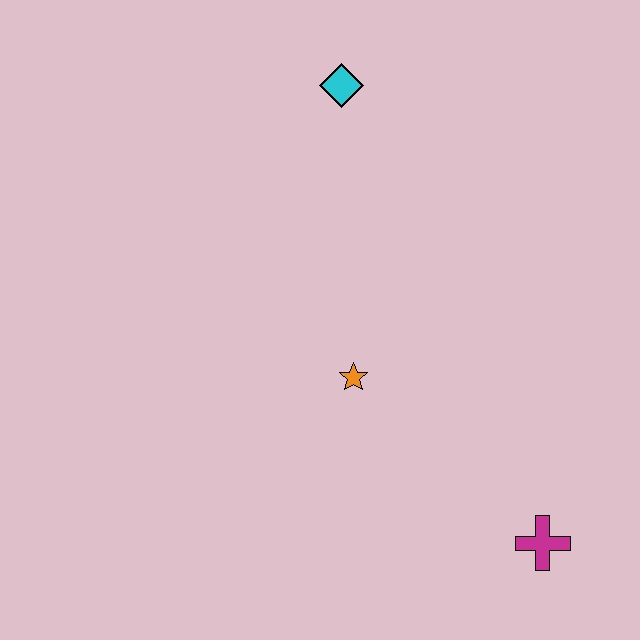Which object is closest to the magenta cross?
The orange star is closest to the magenta cross.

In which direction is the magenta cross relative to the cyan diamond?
The magenta cross is below the cyan diamond.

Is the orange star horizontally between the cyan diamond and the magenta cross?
Yes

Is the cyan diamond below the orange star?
No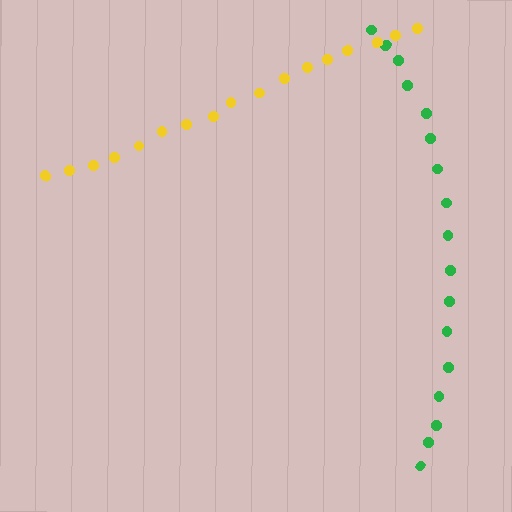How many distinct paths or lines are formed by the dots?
There are 2 distinct paths.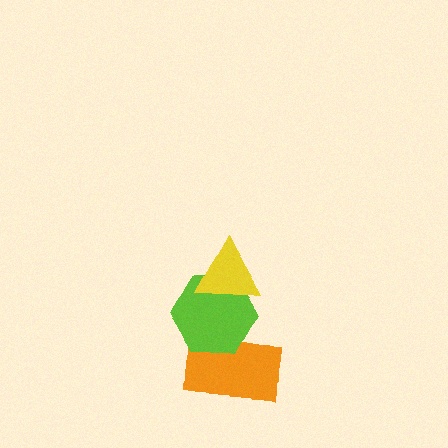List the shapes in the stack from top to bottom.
From top to bottom: the yellow triangle, the lime hexagon, the orange rectangle.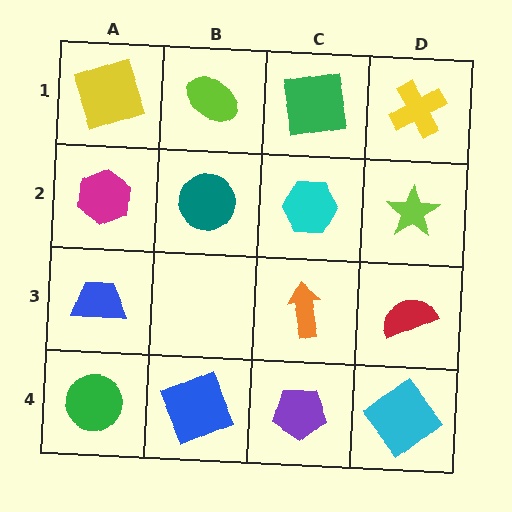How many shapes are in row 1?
4 shapes.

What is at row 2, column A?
A magenta hexagon.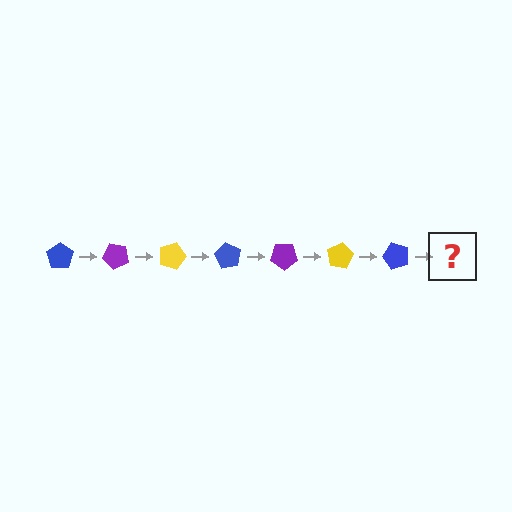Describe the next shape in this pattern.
It should be a purple pentagon, rotated 315 degrees from the start.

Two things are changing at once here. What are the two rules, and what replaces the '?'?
The two rules are that it rotates 45 degrees each step and the color cycles through blue, purple, and yellow. The '?' should be a purple pentagon, rotated 315 degrees from the start.